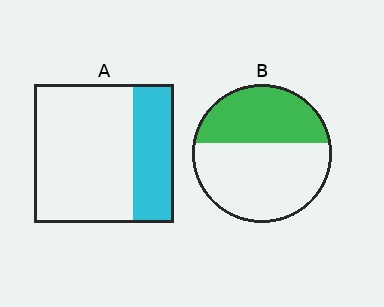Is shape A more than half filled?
No.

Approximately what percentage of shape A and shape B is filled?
A is approximately 30% and B is approximately 40%.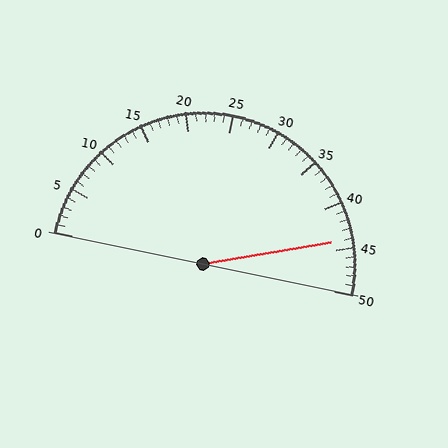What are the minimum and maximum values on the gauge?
The gauge ranges from 0 to 50.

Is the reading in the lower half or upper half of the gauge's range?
The reading is in the upper half of the range (0 to 50).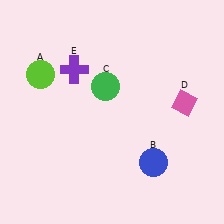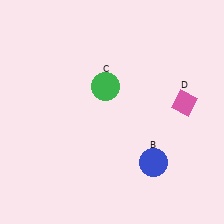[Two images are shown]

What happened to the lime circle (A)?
The lime circle (A) was removed in Image 2. It was in the top-left area of Image 1.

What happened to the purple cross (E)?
The purple cross (E) was removed in Image 2. It was in the top-left area of Image 1.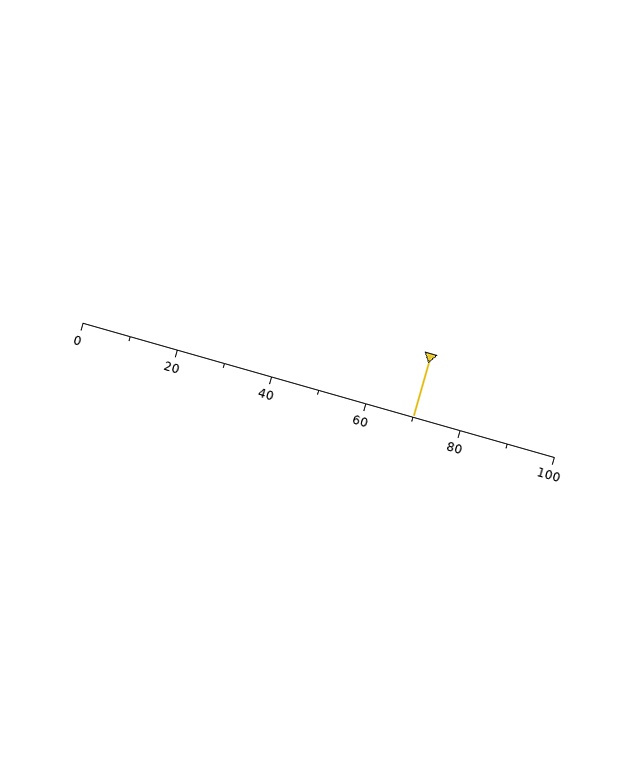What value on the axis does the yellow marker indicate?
The marker indicates approximately 70.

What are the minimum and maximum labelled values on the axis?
The axis runs from 0 to 100.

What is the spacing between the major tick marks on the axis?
The major ticks are spaced 20 apart.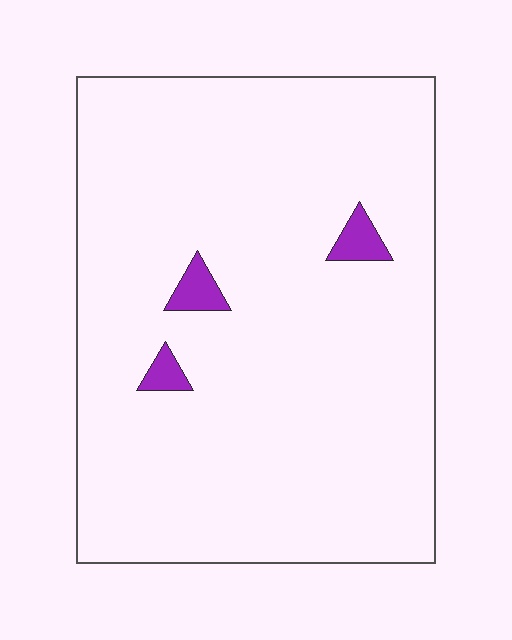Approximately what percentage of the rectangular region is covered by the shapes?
Approximately 5%.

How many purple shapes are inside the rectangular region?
3.